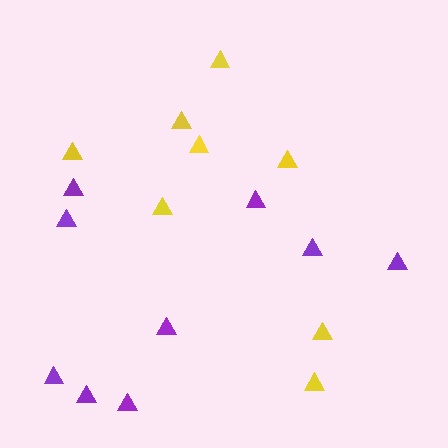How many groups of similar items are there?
There are 2 groups: one group of purple triangles (9) and one group of yellow triangles (8).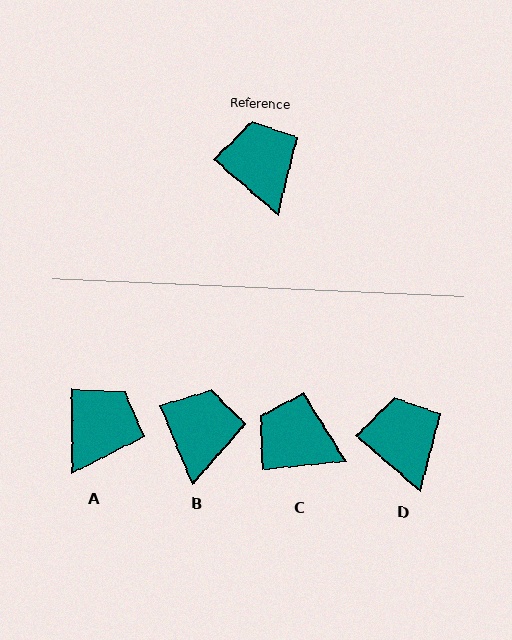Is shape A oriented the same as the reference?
No, it is off by about 48 degrees.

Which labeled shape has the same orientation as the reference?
D.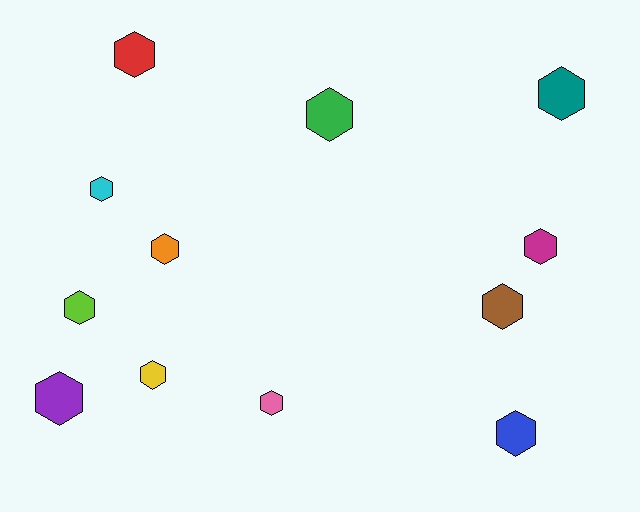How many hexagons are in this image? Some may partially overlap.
There are 12 hexagons.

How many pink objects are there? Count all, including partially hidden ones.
There is 1 pink object.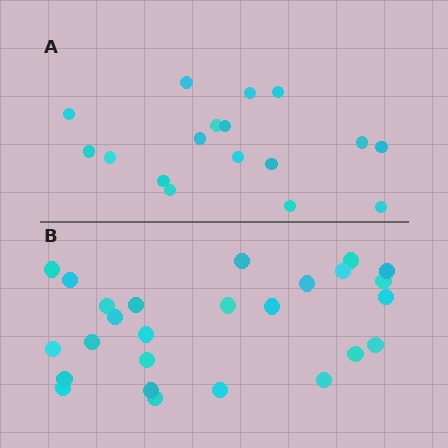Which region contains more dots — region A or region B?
Region B (the bottom region) has more dots.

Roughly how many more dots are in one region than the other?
Region B has roughly 8 or so more dots than region A.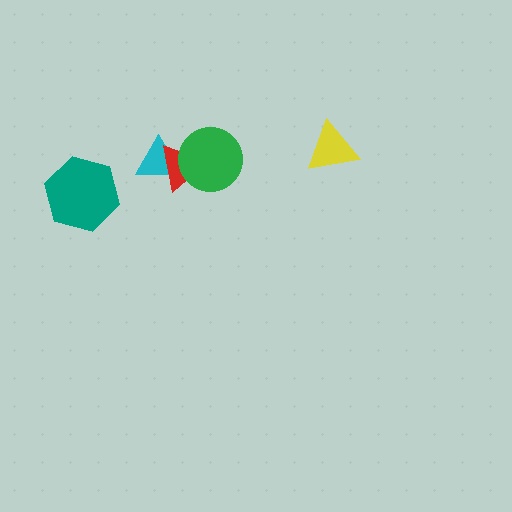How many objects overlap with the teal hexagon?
0 objects overlap with the teal hexagon.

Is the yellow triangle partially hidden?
No, no other shape covers it.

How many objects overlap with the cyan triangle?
2 objects overlap with the cyan triangle.